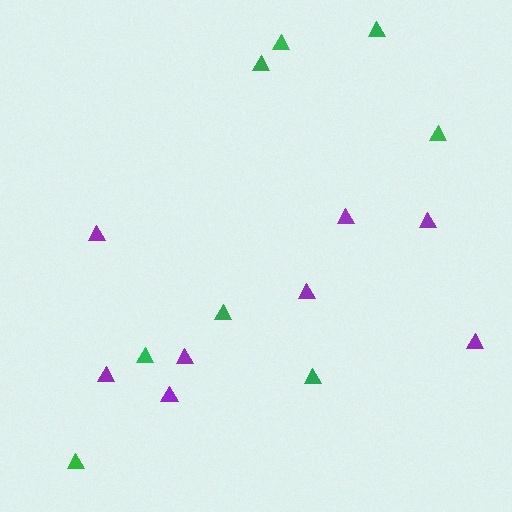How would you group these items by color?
There are 2 groups: one group of green triangles (8) and one group of purple triangles (8).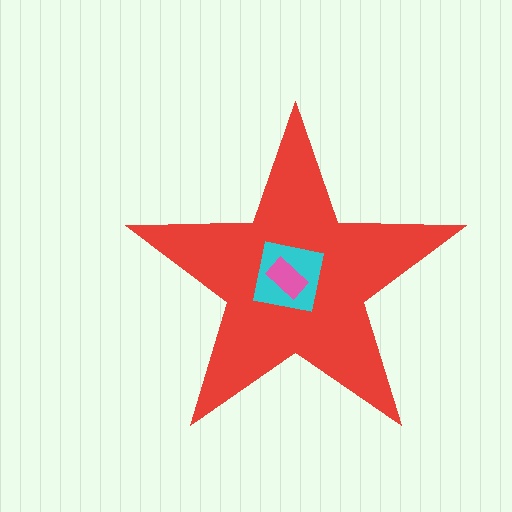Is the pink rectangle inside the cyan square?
Yes.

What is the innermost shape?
The pink rectangle.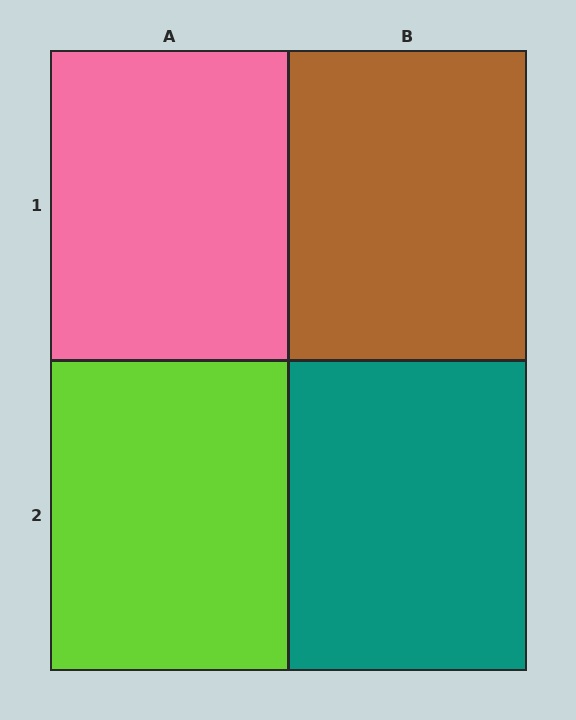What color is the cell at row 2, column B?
Teal.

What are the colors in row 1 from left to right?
Pink, brown.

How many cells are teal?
1 cell is teal.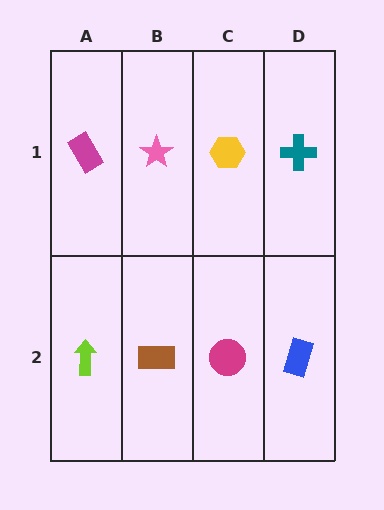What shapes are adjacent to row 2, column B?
A pink star (row 1, column B), a lime arrow (row 2, column A), a magenta circle (row 2, column C).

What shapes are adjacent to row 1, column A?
A lime arrow (row 2, column A), a pink star (row 1, column B).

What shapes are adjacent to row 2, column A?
A magenta rectangle (row 1, column A), a brown rectangle (row 2, column B).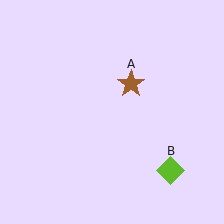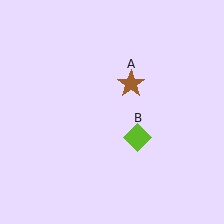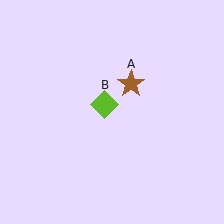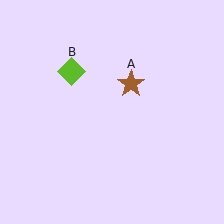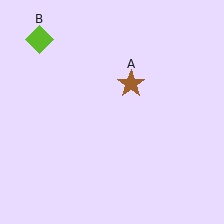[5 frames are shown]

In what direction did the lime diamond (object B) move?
The lime diamond (object B) moved up and to the left.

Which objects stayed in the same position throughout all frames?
Brown star (object A) remained stationary.